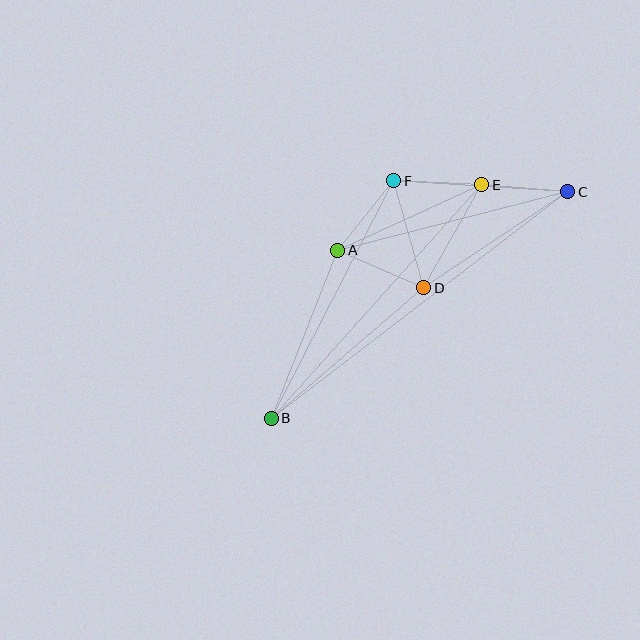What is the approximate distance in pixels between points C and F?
The distance between C and F is approximately 174 pixels.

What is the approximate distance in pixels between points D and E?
The distance between D and E is approximately 118 pixels.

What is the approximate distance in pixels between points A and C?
The distance between A and C is approximately 237 pixels.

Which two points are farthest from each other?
Points B and C are farthest from each other.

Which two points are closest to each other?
Points C and E are closest to each other.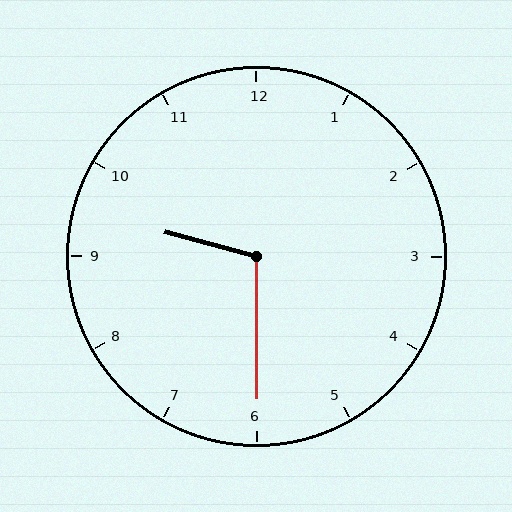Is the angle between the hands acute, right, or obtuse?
It is obtuse.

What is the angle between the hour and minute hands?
Approximately 105 degrees.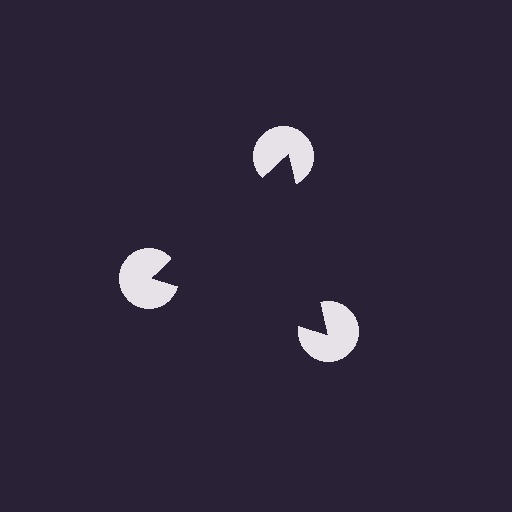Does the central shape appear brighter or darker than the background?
It typically appears slightly darker than the background, even though no actual brightness change is drawn.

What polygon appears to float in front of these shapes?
An illusory triangle — its edges are inferred from the aligned wedge cuts in the pac-man discs, not physically drawn.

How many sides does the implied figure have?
3 sides.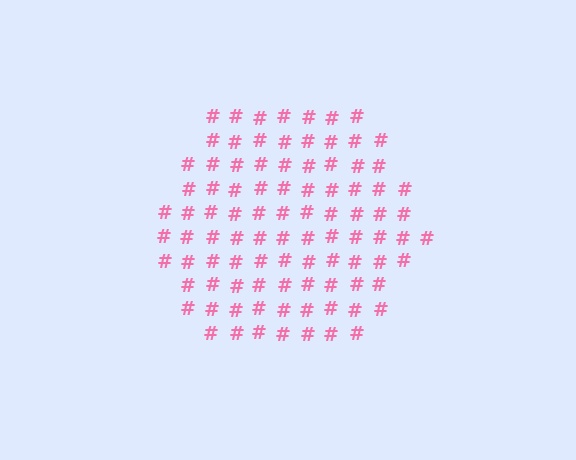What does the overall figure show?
The overall figure shows a hexagon.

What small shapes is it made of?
It is made of small hash symbols.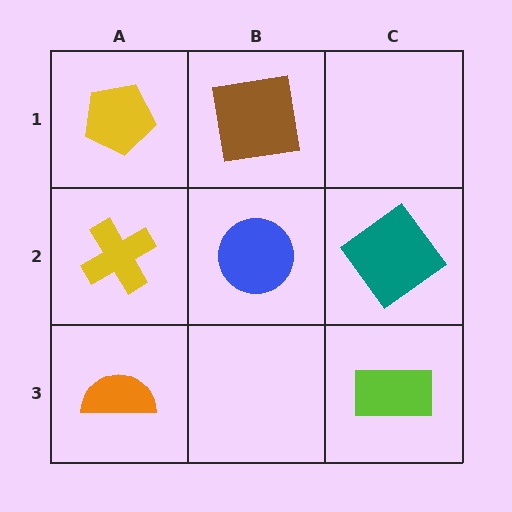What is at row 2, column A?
A yellow cross.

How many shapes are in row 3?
2 shapes.